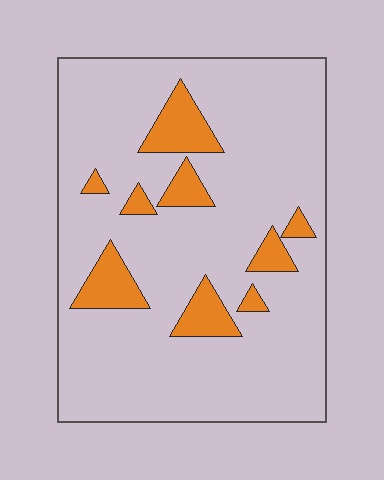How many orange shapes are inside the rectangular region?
9.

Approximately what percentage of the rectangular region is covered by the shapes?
Approximately 15%.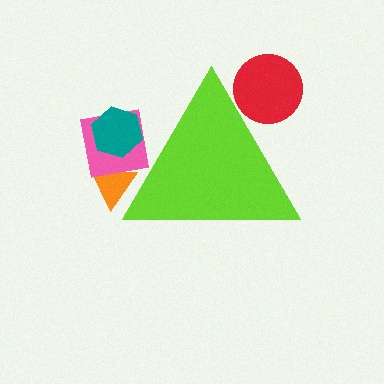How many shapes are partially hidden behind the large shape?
4 shapes are partially hidden.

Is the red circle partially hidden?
Yes, the red circle is partially hidden behind the lime triangle.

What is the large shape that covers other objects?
A lime triangle.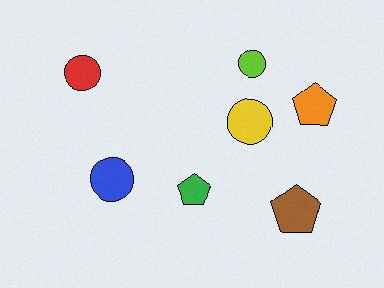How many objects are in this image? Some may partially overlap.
There are 7 objects.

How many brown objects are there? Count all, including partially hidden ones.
There is 1 brown object.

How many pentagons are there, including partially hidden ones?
There are 3 pentagons.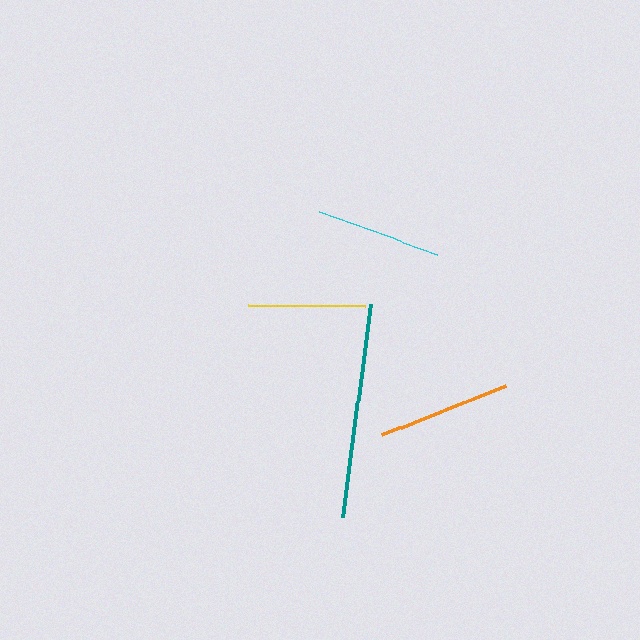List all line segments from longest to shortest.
From longest to shortest: teal, orange, cyan, yellow.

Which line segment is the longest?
The teal line is the longest at approximately 215 pixels.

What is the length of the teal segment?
The teal segment is approximately 215 pixels long.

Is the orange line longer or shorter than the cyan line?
The orange line is longer than the cyan line.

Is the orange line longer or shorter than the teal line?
The teal line is longer than the orange line.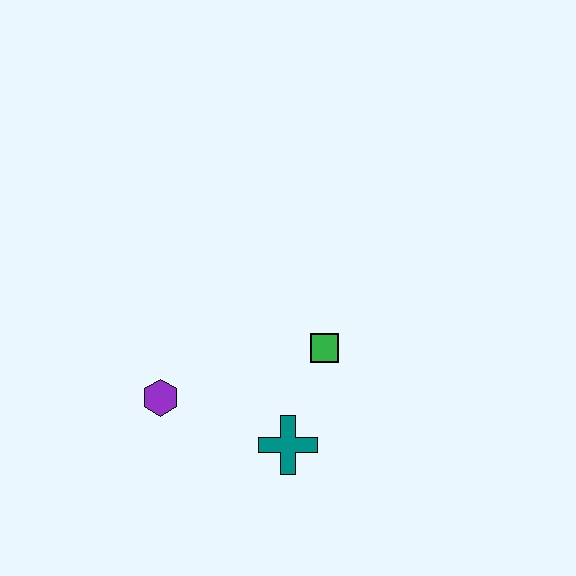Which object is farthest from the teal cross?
The purple hexagon is farthest from the teal cross.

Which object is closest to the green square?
The teal cross is closest to the green square.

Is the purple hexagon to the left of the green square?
Yes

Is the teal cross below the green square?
Yes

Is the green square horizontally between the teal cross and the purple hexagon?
No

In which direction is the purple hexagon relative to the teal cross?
The purple hexagon is to the left of the teal cross.